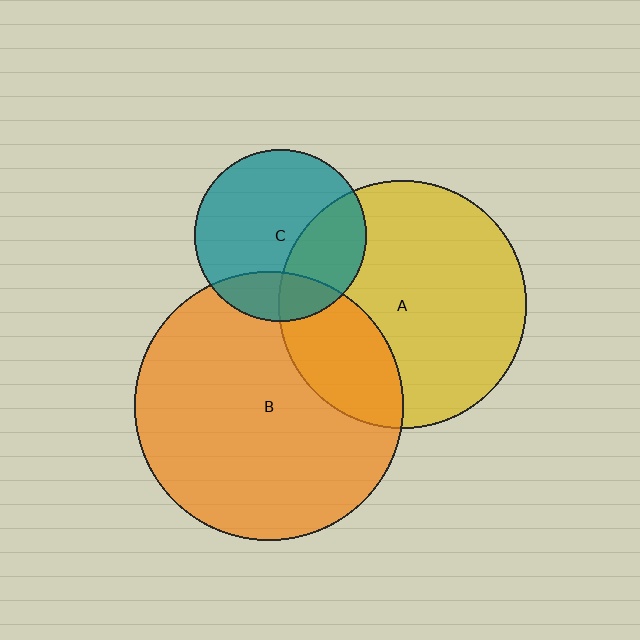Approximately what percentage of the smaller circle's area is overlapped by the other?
Approximately 30%.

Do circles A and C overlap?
Yes.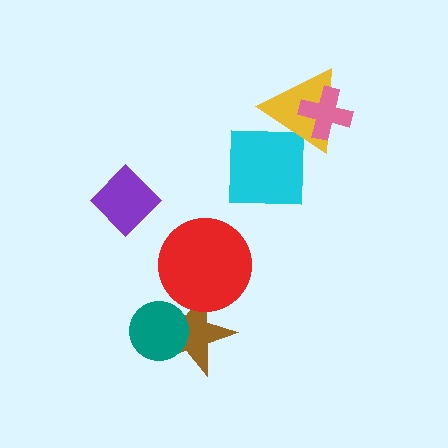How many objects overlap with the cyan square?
1 object overlaps with the cyan square.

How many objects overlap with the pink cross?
1 object overlaps with the pink cross.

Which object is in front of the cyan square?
The yellow triangle is in front of the cyan square.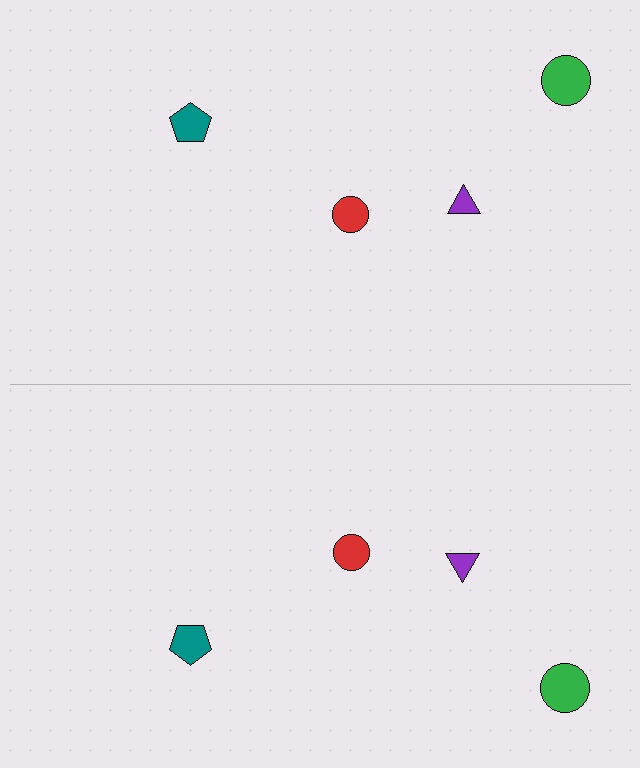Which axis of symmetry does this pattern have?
The pattern has a horizontal axis of symmetry running through the center of the image.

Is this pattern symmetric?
Yes, this pattern has bilateral (reflection) symmetry.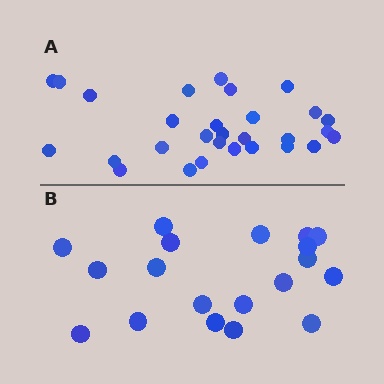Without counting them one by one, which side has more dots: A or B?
Region A (the top region) has more dots.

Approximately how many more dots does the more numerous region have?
Region A has roughly 10 or so more dots than region B.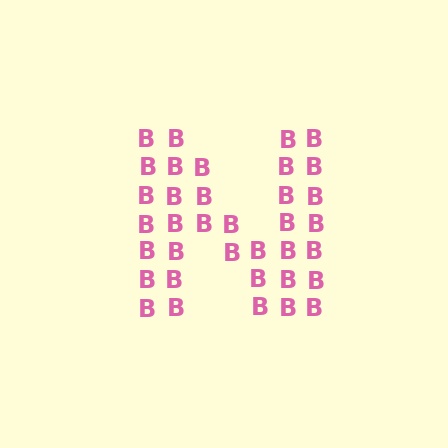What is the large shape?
The large shape is the letter N.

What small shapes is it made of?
It is made of small letter B's.